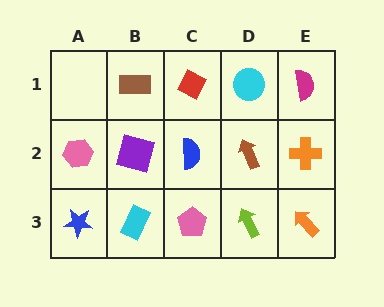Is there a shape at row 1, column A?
No, that cell is empty.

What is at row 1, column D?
A cyan circle.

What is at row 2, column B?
A purple square.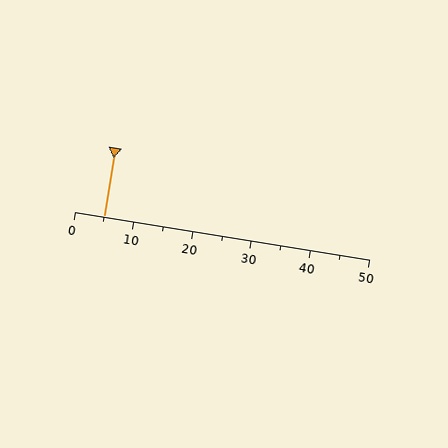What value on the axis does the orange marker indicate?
The marker indicates approximately 5.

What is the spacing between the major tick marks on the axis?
The major ticks are spaced 10 apart.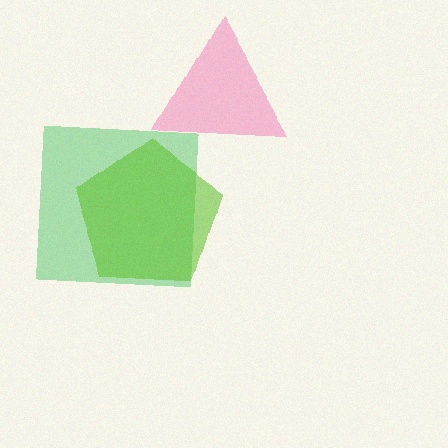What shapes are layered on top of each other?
The layered shapes are: a green square, a lime pentagon, a pink triangle.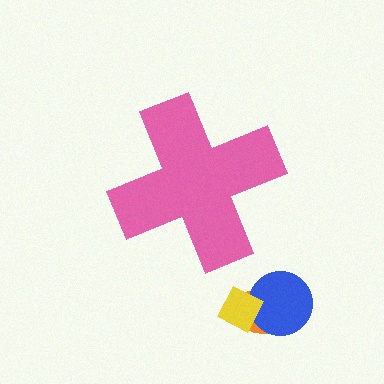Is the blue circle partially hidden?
No, the blue circle is fully visible.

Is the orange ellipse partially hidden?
No, the orange ellipse is fully visible.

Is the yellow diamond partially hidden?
No, the yellow diamond is fully visible.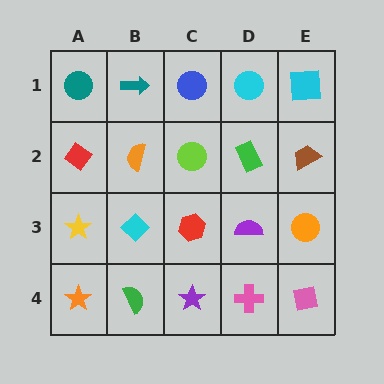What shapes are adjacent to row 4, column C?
A red hexagon (row 3, column C), a green semicircle (row 4, column B), a pink cross (row 4, column D).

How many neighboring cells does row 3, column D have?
4.